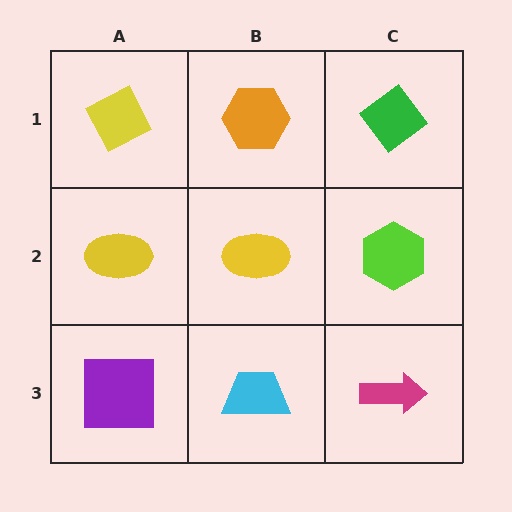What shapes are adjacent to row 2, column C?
A green diamond (row 1, column C), a magenta arrow (row 3, column C), a yellow ellipse (row 2, column B).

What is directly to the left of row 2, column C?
A yellow ellipse.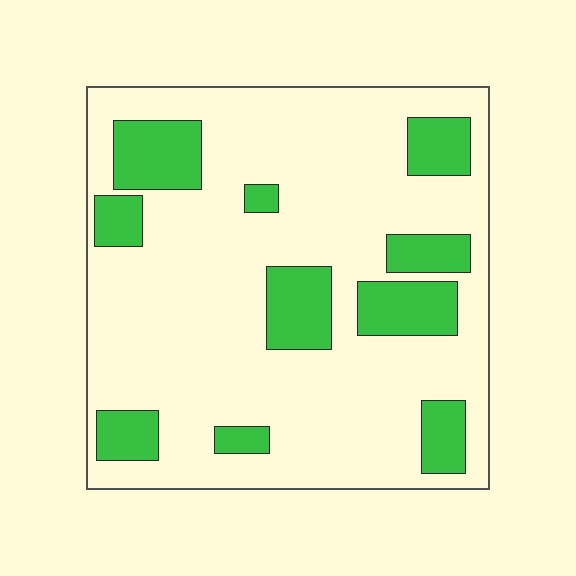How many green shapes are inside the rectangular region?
10.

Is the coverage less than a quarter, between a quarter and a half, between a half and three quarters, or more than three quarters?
Less than a quarter.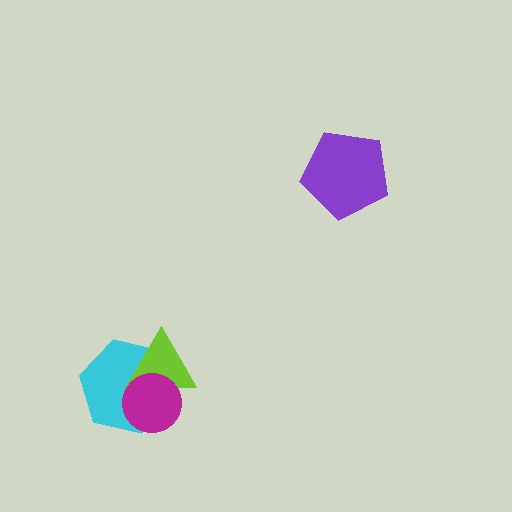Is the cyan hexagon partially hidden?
Yes, it is partially covered by another shape.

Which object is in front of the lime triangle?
The magenta circle is in front of the lime triangle.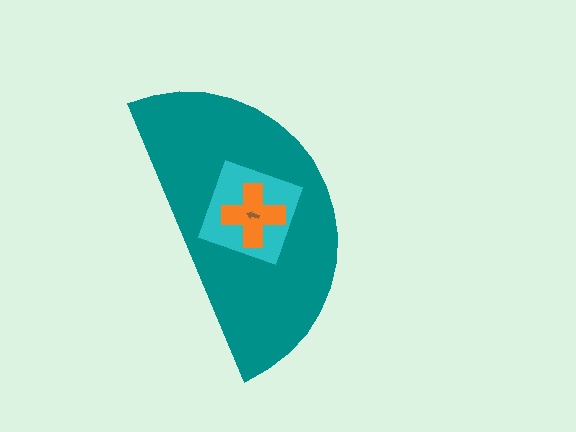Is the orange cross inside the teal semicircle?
Yes.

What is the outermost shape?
The teal semicircle.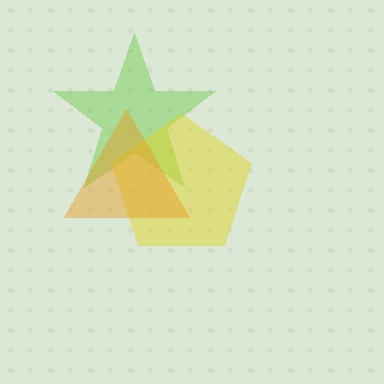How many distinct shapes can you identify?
There are 3 distinct shapes: a lime star, a yellow pentagon, an orange triangle.